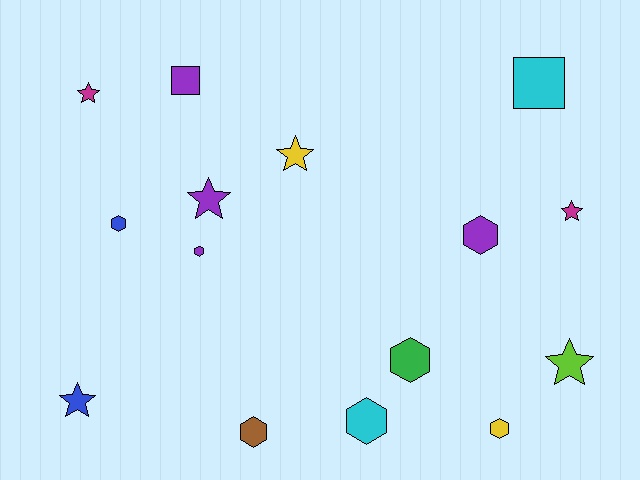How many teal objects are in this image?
There are no teal objects.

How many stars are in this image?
There are 6 stars.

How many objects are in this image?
There are 15 objects.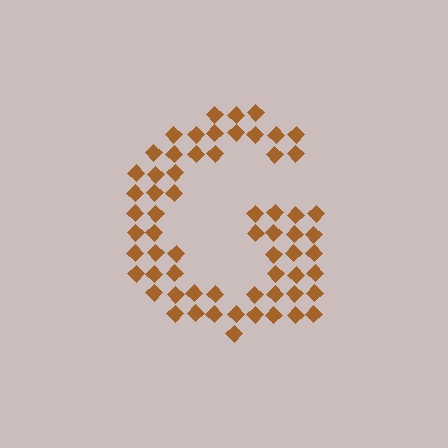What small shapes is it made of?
It is made of small diamonds.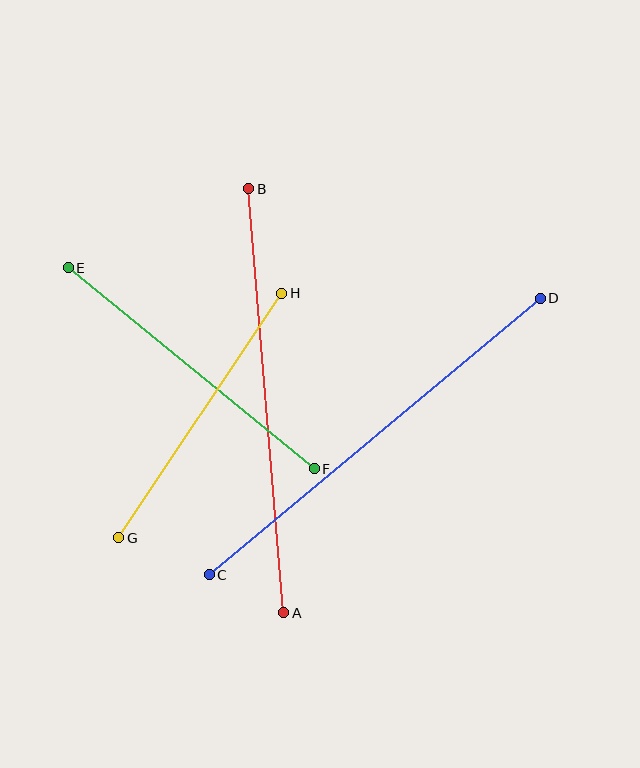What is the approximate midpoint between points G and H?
The midpoint is at approximately (200, 416) pixels.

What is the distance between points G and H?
The distance is approximately 294 pixels.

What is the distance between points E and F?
The distance is approximately 318 pixels.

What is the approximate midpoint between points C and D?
The midpoint is at approximately (375, 436) pixels.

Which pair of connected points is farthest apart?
Points C and D are farthest apart.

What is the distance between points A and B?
The distance is approximately 425 pixels.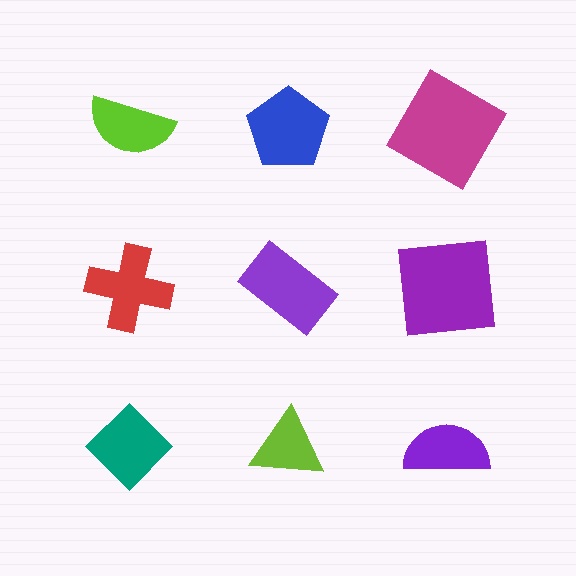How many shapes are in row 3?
3 shapes.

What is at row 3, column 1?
A teal diamond.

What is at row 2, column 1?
A red cross.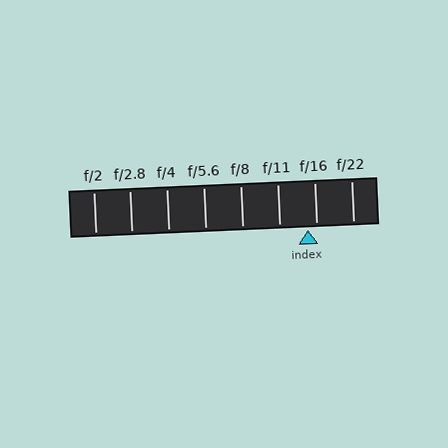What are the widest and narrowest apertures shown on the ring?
The widest aperture shown is f/2 and the narrowest is f/22.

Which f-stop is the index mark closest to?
The index mark is closest to f/16.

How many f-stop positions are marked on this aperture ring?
There are 8 f-stop positions marked.